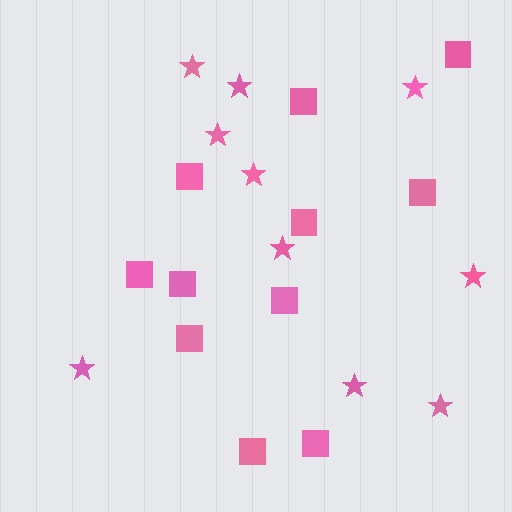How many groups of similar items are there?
There are 2 groups: one group of squares (11) and one group of stars (10).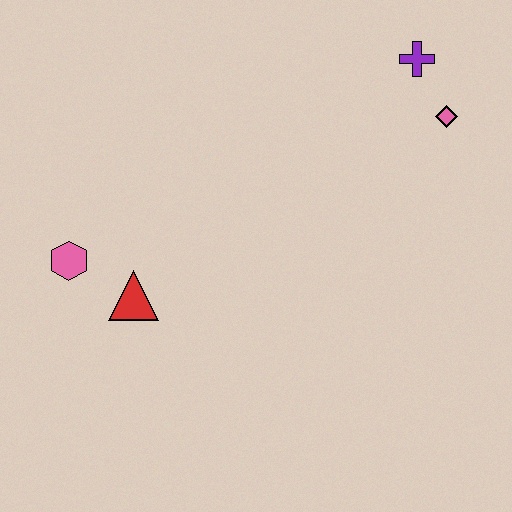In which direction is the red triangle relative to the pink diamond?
The red triangle is to the left of the pink diamond.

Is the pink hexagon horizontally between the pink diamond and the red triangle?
No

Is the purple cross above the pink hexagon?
Yes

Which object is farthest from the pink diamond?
The pink hexagon is farthest from the pink diamond.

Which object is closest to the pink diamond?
The purple cross is closest to the pink diamond.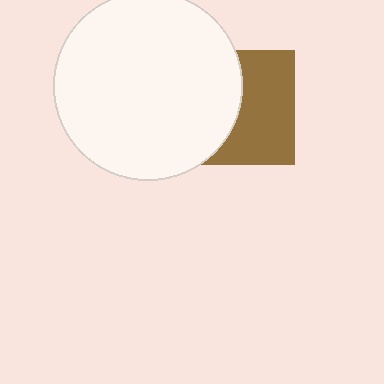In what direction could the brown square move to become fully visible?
The brown square could move right. That would shift it out from behind the white circle entirely.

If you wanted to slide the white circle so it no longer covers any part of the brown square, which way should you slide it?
Slide it left — that is the most direct way to separate the two shapes.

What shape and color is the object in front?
The object in front is a white circle.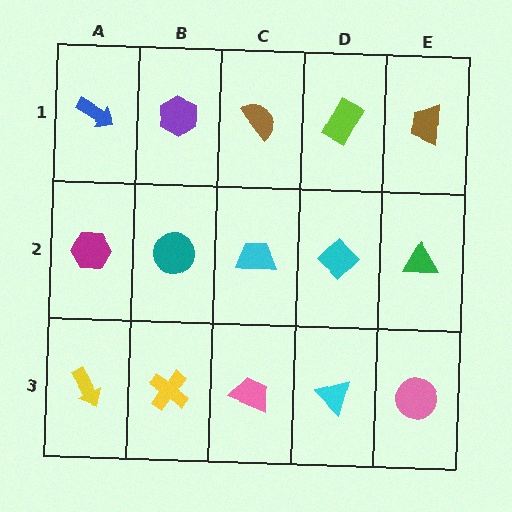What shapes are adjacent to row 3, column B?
A teal circle (row 2, column B), a yellow arrow (row 3, column A), a pink trapezoid (row 3, column C).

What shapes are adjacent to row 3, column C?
A cyan trapezoid (row 2, column C), a yellow cross (row 3, column B), a cyan triangle (row 3, column D).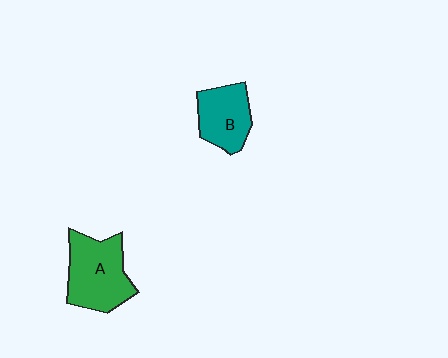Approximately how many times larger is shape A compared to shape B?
Approximately 1.4 times.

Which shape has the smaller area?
Shape B (teal).